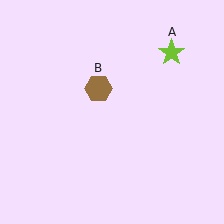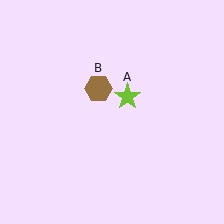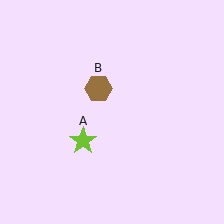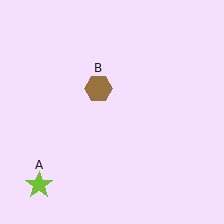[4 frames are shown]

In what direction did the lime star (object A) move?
The lime star (object A) moved down and to the left.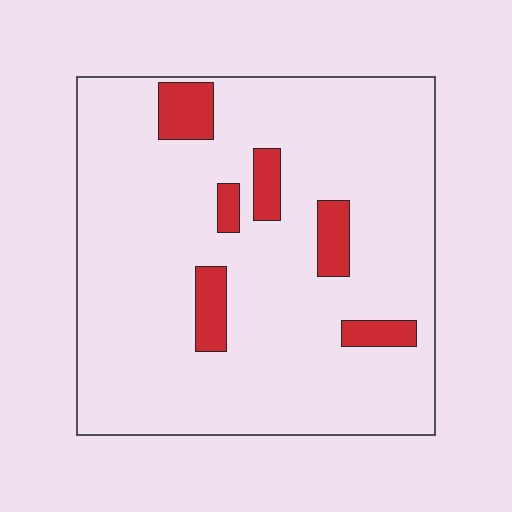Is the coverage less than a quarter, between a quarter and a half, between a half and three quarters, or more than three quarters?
Less than a quarter.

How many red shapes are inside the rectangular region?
6.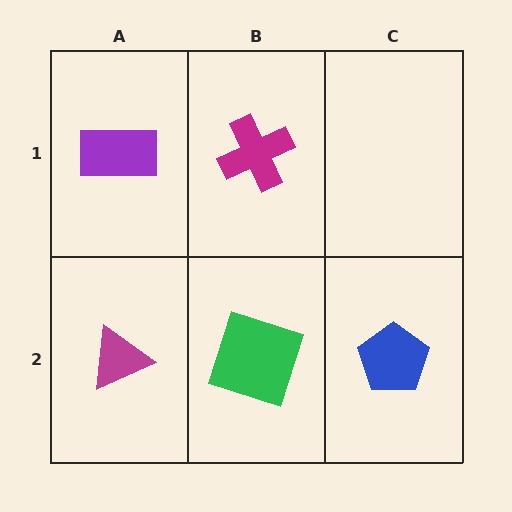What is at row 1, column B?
A magenta cross.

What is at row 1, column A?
A purple rectangle.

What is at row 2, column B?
A green square.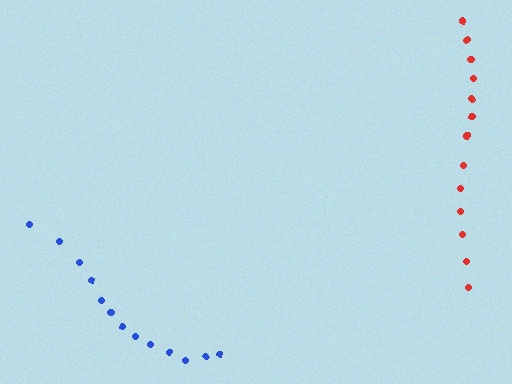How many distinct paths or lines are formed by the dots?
There are 2 distinct paths.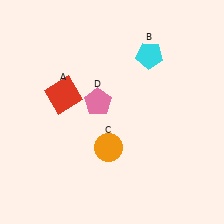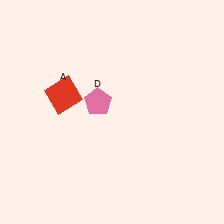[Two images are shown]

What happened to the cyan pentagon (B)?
The cyan pentagon (B) was removed in Image 2. It was in the top-right area of Image 1.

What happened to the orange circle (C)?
The orange circle (C) was removed in Image 2. It was in the bottom-left area of Image 1.